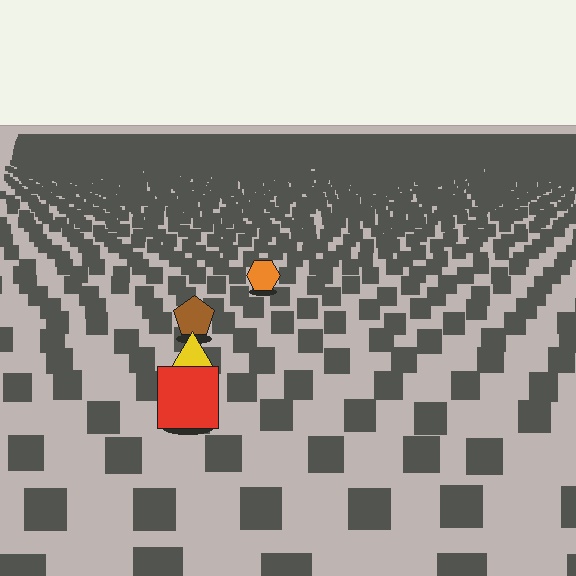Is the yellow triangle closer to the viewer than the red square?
No. The red square is closer — you can tell from the texture gradient: the ground texture is coarser near it.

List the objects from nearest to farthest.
From nearest to farthest: the red square, the yellow triangle, the brown pentagon, the orange hexagon.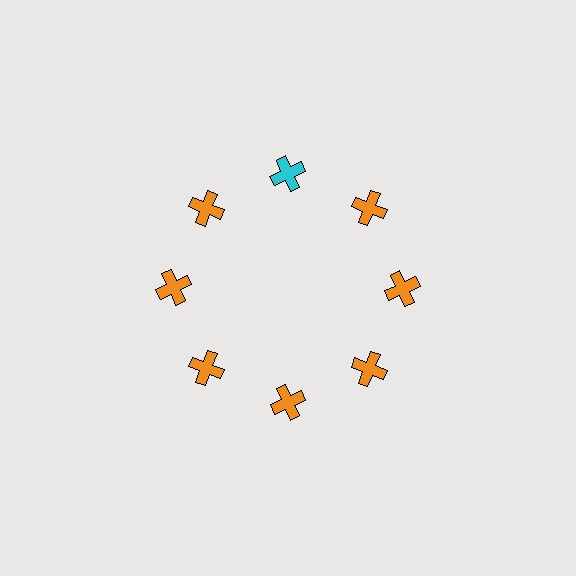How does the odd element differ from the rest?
It has a different color: cyan instead of orange.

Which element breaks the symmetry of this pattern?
The cyan cross at roughly the 12 o'clock position breaks the symmetry. All other shapes are orange crosses.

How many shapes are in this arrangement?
There are 8 shapes arranged in a ring pattern.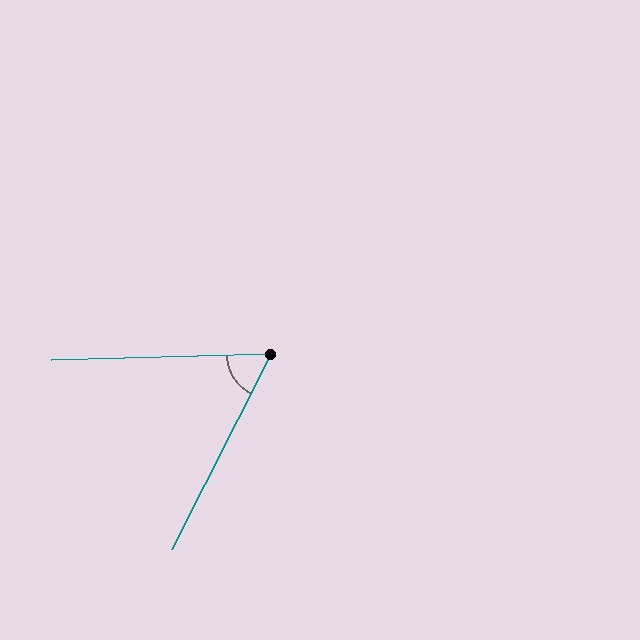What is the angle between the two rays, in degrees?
Approximately 62 degrees.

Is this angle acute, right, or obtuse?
It is acute.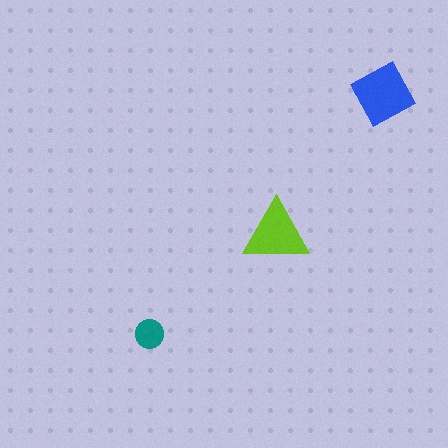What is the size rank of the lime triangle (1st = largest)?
2nd.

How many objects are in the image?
There are 3 objects in the image.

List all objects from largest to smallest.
The blue diamond, the lime triangle, the teal circle.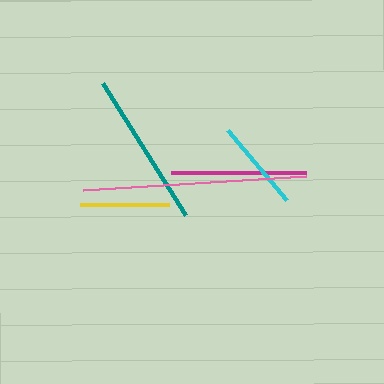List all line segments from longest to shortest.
From longest to shortest: pink, teal, magenta, cyan, yellow.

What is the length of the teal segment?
The teal segment is approximately 156 pixels long.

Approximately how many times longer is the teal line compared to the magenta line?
The teal line is approximately 1.2 times the length of the magenta line.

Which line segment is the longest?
The pink line is the longest at approximately 224 pixels.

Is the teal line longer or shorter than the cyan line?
The teal line is longer than the cyan line.